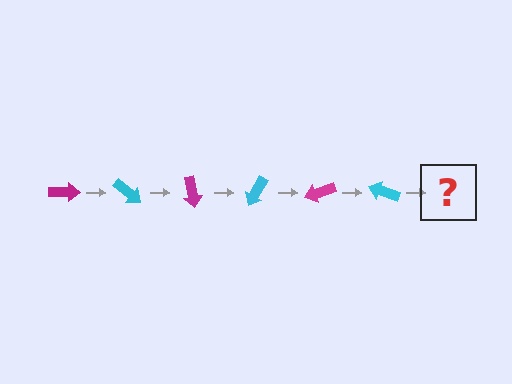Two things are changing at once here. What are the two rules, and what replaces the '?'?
The two rules are that it rotates 40 degrees each step and the color cycles through magenta and cyan. The '?' should be a magenta arrow, rotated 240 degrees from the start.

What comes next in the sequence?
The next element should be a magenta arrow, rotated 240 degrees from the start.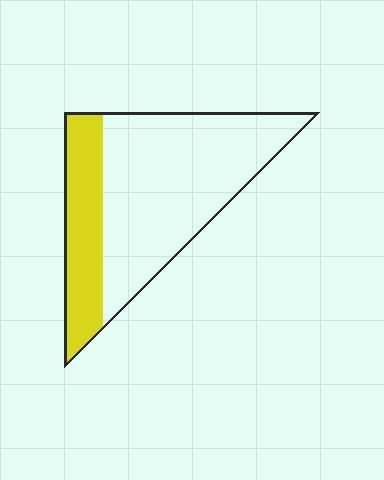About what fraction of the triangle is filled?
About one quarter (1/4).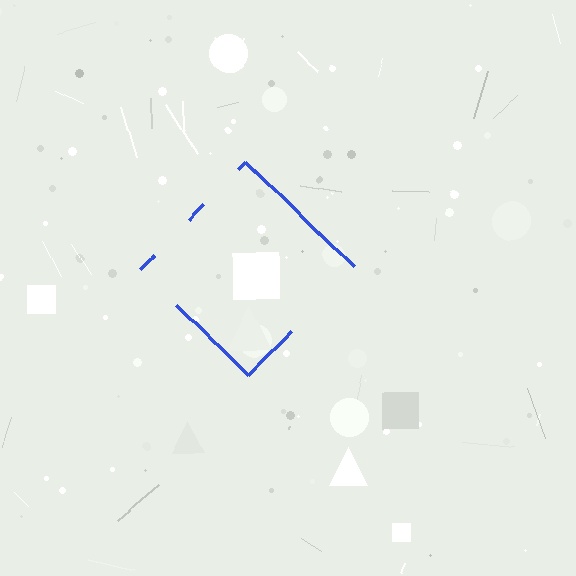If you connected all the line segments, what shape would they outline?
They would outline a diamond.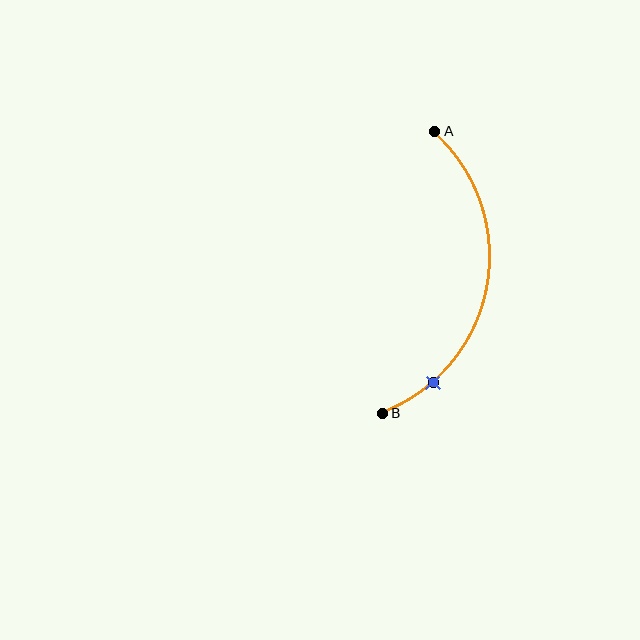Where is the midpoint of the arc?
The arc midpoint is the point on the curve farthest from the straight line joining A and B. It sits to the right of that line.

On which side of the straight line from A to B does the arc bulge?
The arc bulges to the right of the straight line connecting A and B.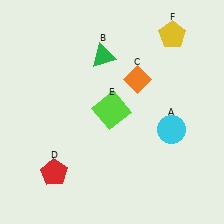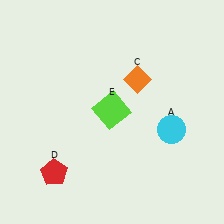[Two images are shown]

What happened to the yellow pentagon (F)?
The yellow pentagon (F) was removed in Image 2. It was in the top-right area of Image 1.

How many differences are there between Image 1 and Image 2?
There are 2 differences between the two images.